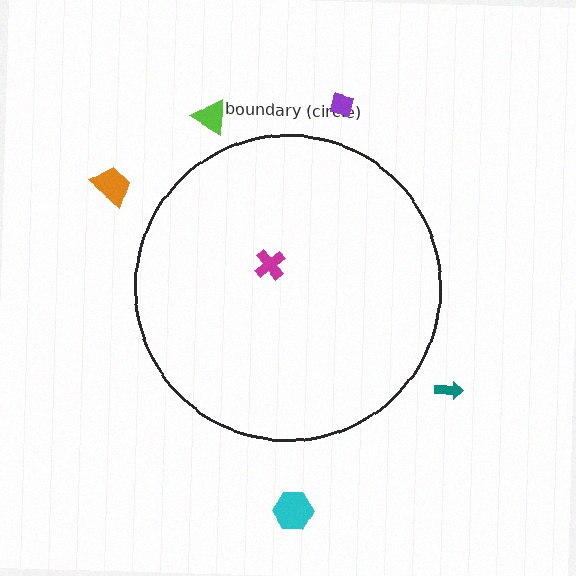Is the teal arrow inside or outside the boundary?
Outside.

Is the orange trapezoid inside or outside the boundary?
Outside.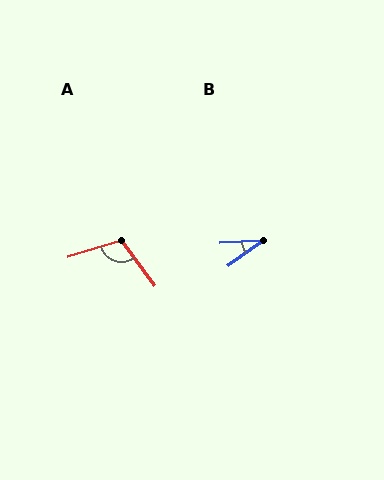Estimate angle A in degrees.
Approximately 110 degrees.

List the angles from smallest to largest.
B (32°), A (110°).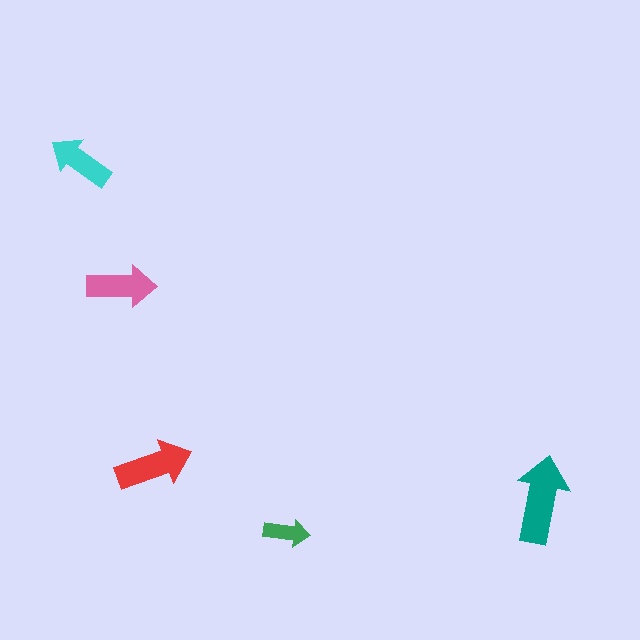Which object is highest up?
The cyan arrow is topmost.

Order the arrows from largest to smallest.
the teal one, the red one, the pink one, the cyan one, the green one.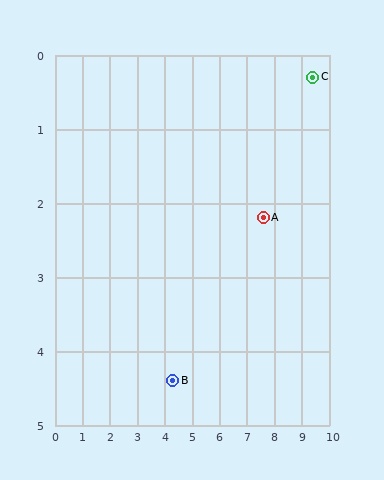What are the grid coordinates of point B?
Point B is at approximately (4.3, 4.4).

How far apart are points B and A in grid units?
Points B and A are about 4.0 grid units apart.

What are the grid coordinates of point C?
Point C is at approximately (9.4, 0.3).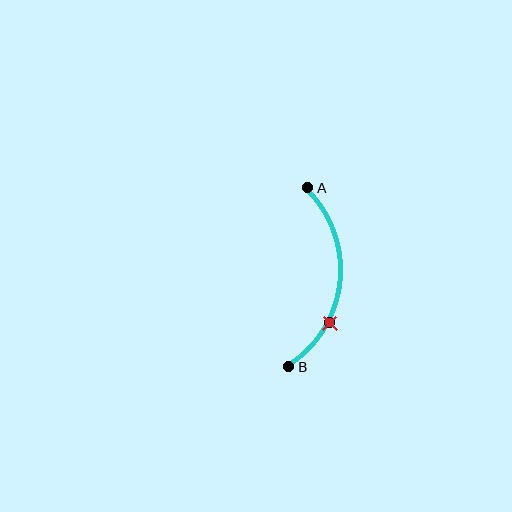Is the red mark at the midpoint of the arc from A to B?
No. The red mark lies on the arc but is closer to endpoint B. The arc midpoint would be at the point on the curve equidistant along the arc from both A and B.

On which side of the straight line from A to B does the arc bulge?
The arc bulges to the right of the straight line connecting A and B.